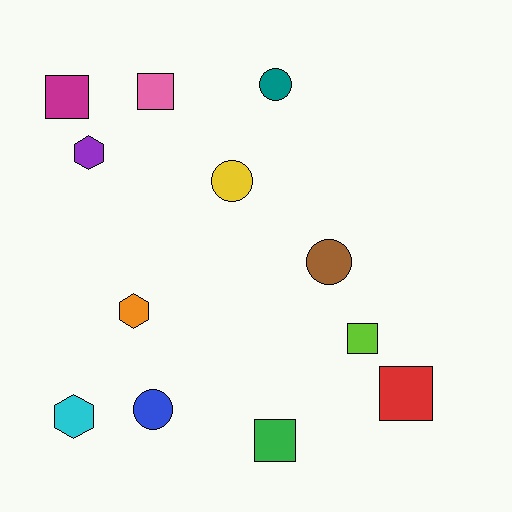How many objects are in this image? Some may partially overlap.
There are 12 objects.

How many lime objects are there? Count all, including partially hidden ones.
There is 1 lime object.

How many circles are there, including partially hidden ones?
There are 4 circles.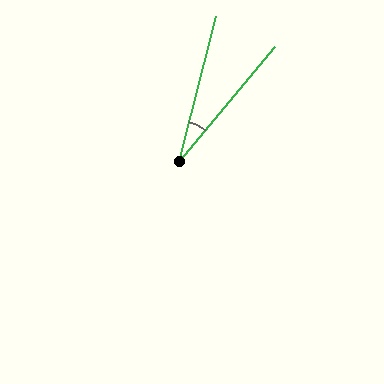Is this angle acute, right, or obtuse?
It is acute.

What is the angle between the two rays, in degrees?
Approximately 25 degrees.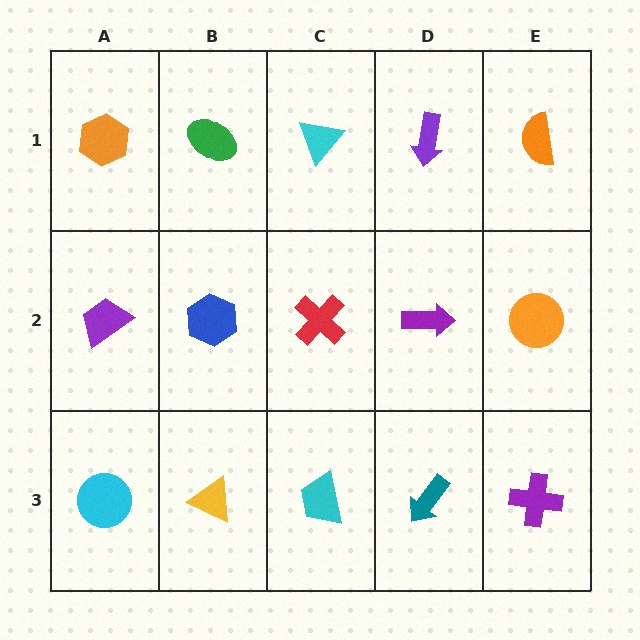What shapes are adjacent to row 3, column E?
An orange circle (row 2, column E), a teal arrow (row 3, column D).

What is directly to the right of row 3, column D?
A purple cross.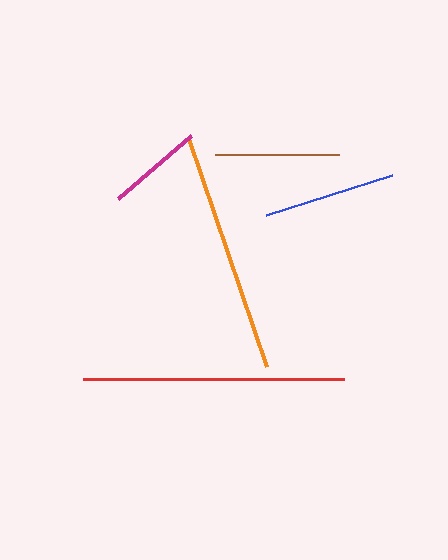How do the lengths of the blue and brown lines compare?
The blue and brown lines are approximately the same length.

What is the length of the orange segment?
The orange segment is approximately 240 pixels long.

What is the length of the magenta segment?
The magenta segment is approximately 96 pixels long.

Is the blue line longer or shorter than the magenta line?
The blue line is longer than the magenta line.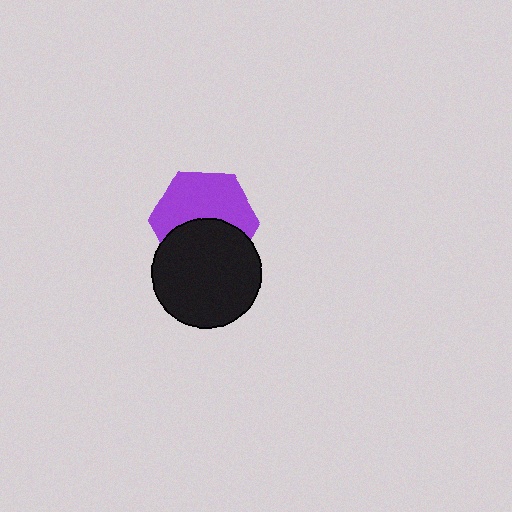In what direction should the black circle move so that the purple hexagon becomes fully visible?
The black circle should move down. That is the shortest direction to clear the overlap and leave the purple hexagon fully visible.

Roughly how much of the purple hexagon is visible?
About half of it is visible (roughly 56%).